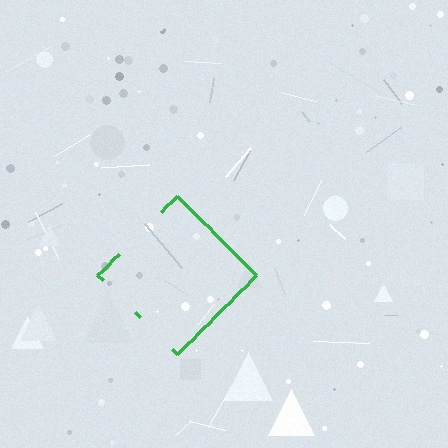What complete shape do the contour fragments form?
The contour fragments form a diamond.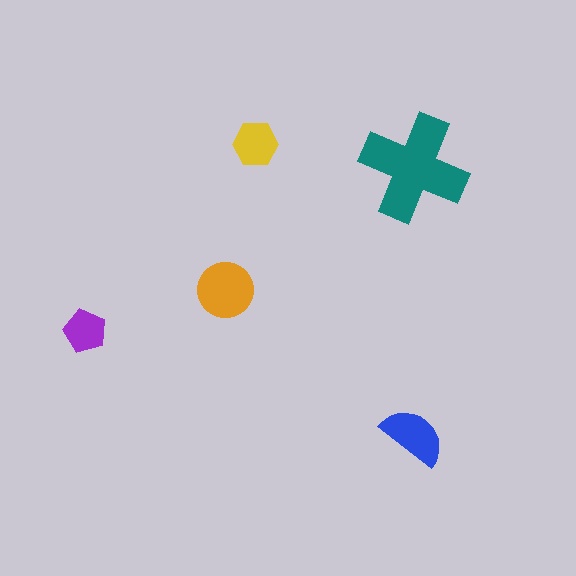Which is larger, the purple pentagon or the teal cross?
The teal cross.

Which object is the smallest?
The purple pentagon.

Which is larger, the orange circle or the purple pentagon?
The orange circle.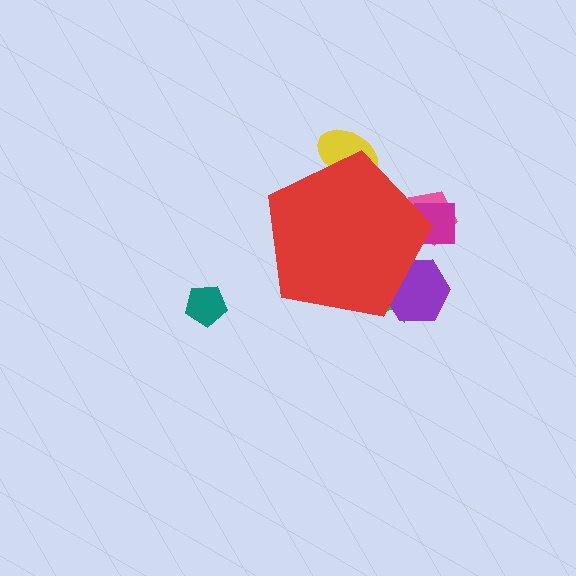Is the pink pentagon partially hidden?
Yes, the pink pentagon is partially hidden behind the red pentagon.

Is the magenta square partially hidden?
Yes, the magenta square is partially hidden behind the red pentagon.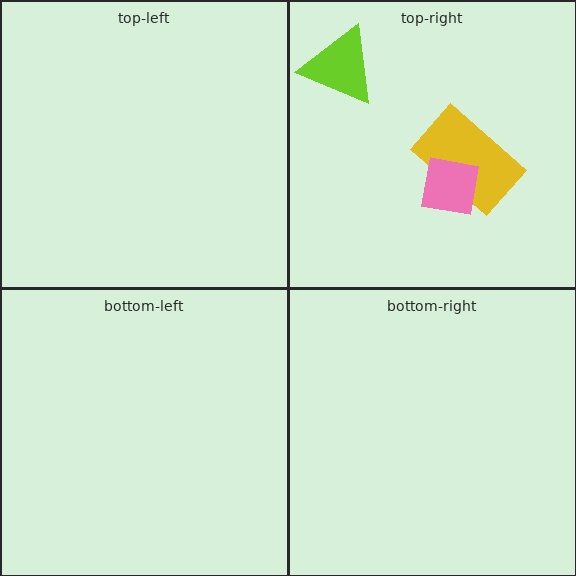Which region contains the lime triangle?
The top-right region.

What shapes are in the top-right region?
The lime triangle, the yellow rectangle, the pink square.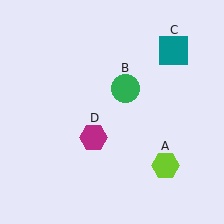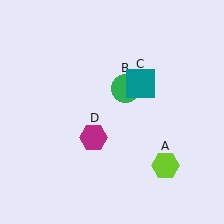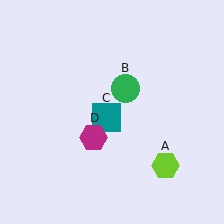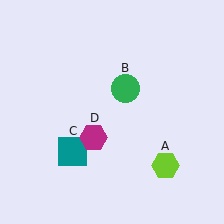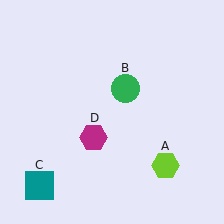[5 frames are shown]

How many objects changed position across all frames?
1 object changed position: teal square (object C).